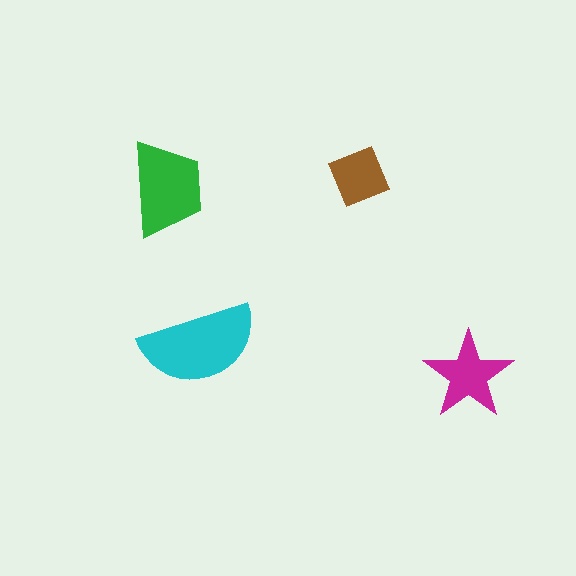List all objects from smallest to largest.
The brown diamond, the magenta star, the green trapezoid, the cyan semicircle.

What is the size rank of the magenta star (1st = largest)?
3rd.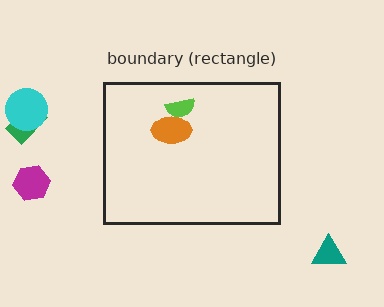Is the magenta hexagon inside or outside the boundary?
Outside.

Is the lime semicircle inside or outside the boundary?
Inside.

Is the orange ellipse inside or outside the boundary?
Inside.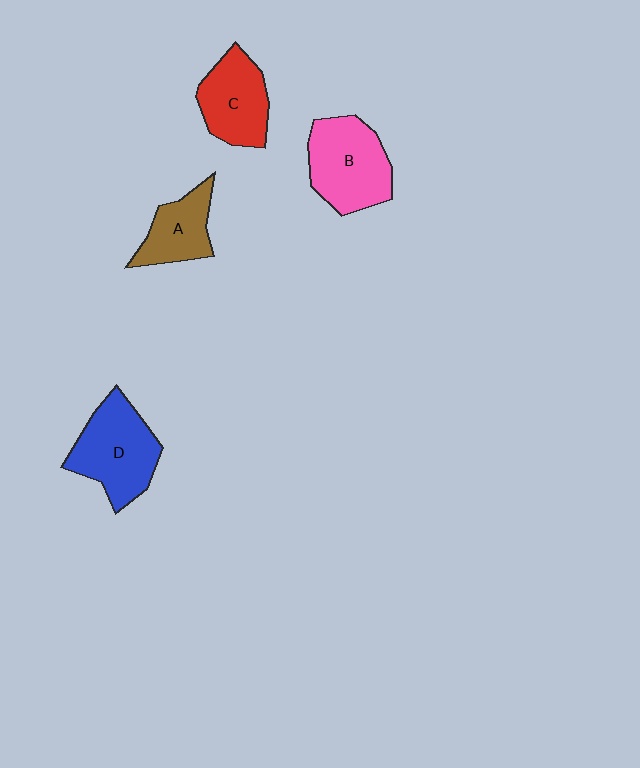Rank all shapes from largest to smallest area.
From largest to smallest: D (blue), B (pink), C (red), A (brown).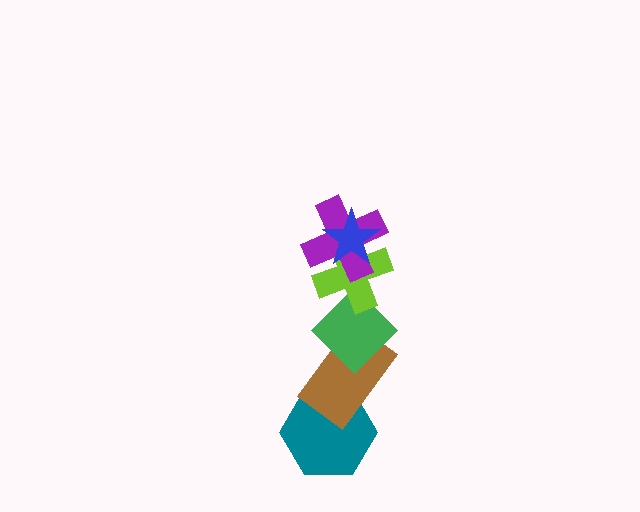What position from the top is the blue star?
The blue star is 1st from the top.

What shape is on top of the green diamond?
The lime cross is on top of the green diamond.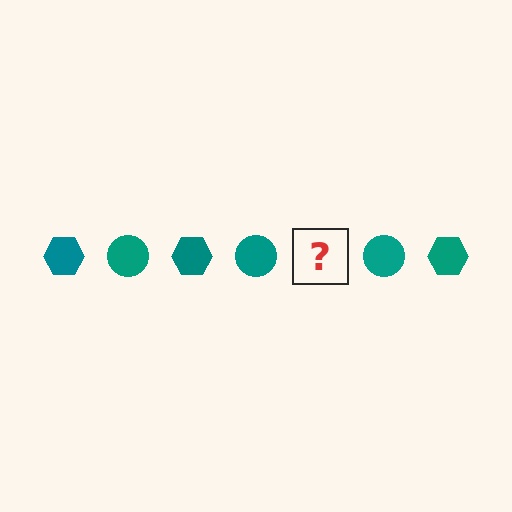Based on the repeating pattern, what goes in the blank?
The blank should be a teal hexagon.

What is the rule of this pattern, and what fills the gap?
The rule is that the pattern cycles through hexagon, circle shapes in teal. The gap should be filled with a teal hexagon.